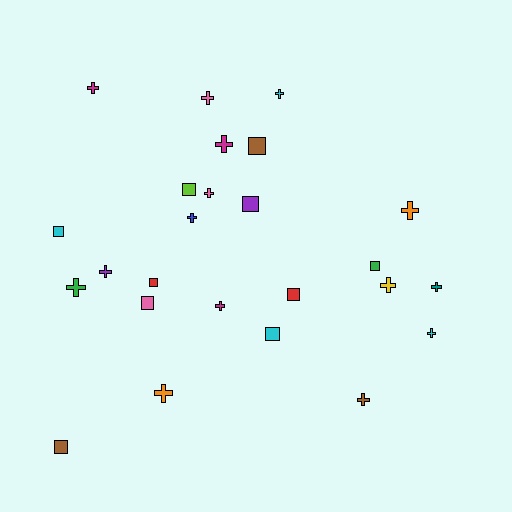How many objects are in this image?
There are 25 objects.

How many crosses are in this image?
There are 15 crosses.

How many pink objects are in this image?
There are 3 pink objects.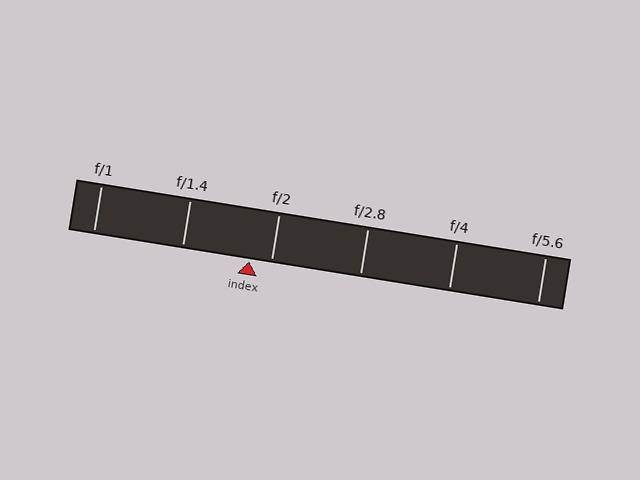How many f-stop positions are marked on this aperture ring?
There are 6 f-stop positions marked.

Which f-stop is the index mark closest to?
The index mark is closest to f/2.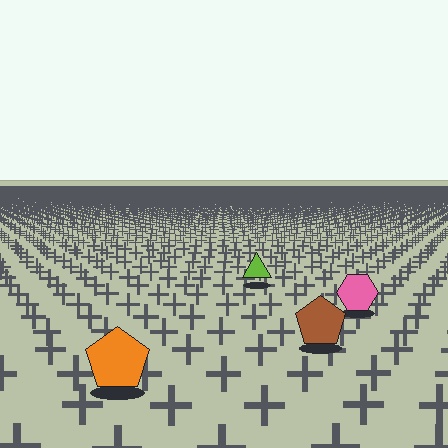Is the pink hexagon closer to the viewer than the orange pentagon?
No. The orange pentagon is closer — you can tell from the texture gradient: the ground texture is coarser near it.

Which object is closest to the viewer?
The orange pentagon is closest. The texture marks near it are larger and more spread out.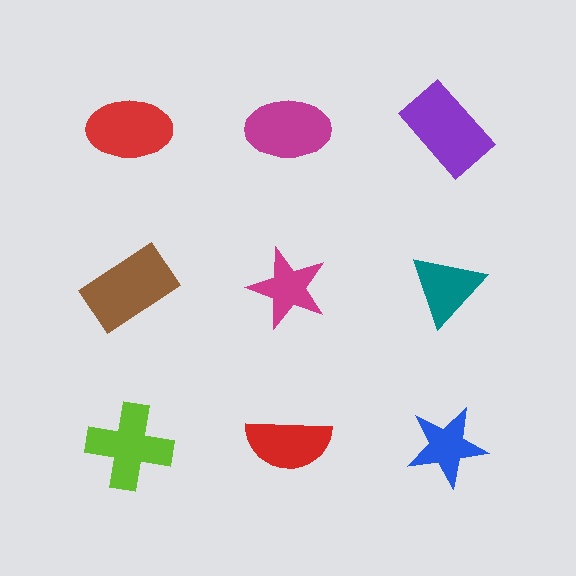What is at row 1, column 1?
A red ellipse.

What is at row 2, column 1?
A brown rectangle.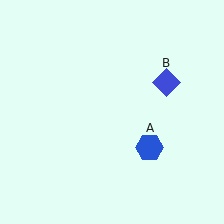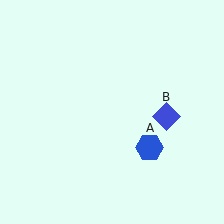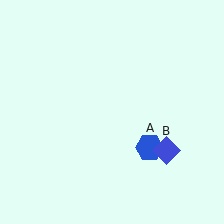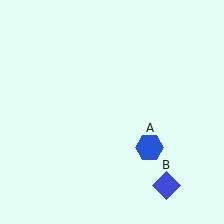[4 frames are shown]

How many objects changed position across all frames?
1 object changed position: blue diamond (object B).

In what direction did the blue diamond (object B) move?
The blue diamond (object B) moved down.